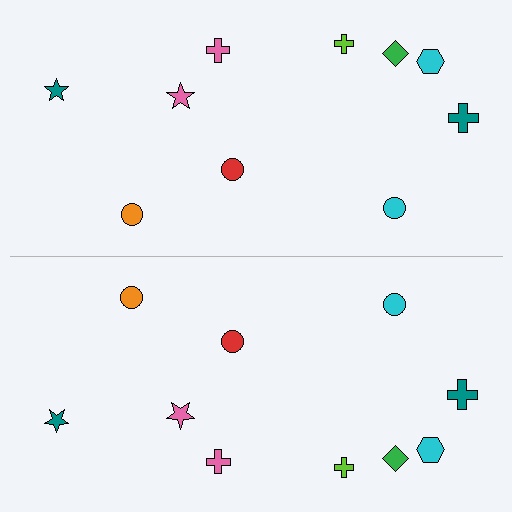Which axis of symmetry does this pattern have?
The pattern has a horizontal axis of symmetry running through the center of the image.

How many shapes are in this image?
There are 20 shapes in this image.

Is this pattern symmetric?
Yes, this pattern has bilateral (reflection) symmetry.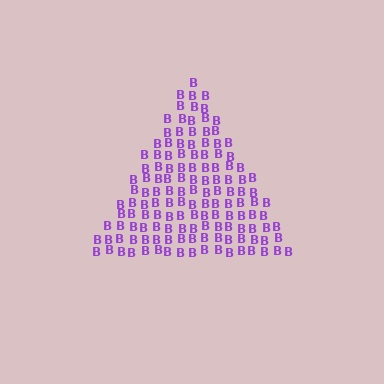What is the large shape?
The large shape is a triangle.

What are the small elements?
The small elements are letter B's.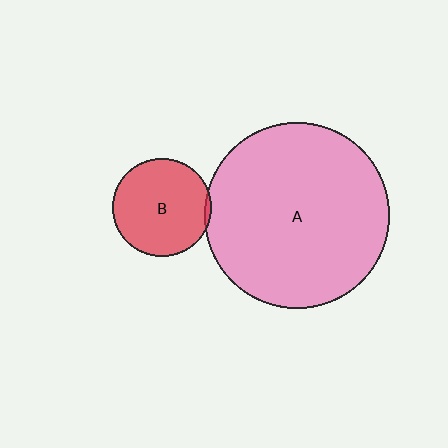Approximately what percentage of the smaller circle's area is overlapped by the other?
Approximately 5%.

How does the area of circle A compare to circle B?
Approximately 3.6 times.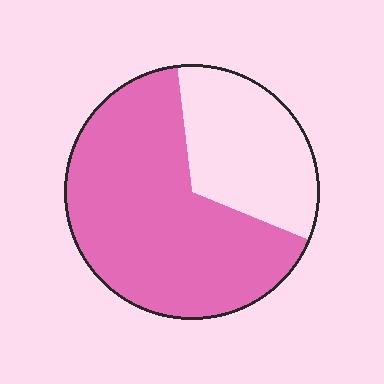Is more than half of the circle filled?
Yes.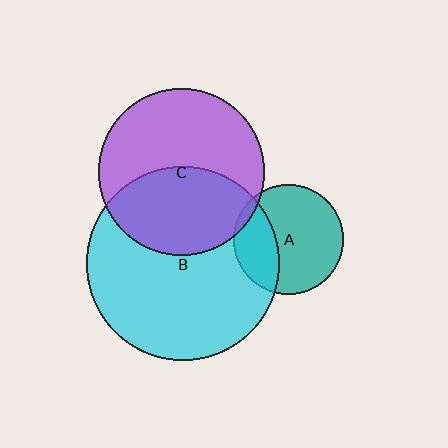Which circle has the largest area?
Circle B (cyan).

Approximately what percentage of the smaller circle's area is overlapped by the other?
Approximately 30%.